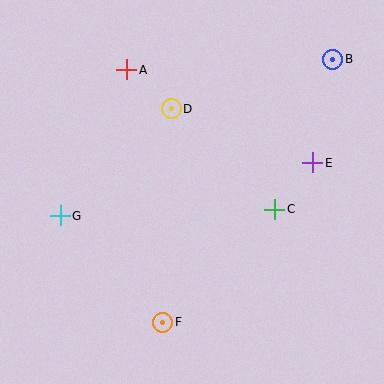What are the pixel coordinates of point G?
Point G is at (60, 216).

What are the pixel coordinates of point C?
Point C is at (275, 209).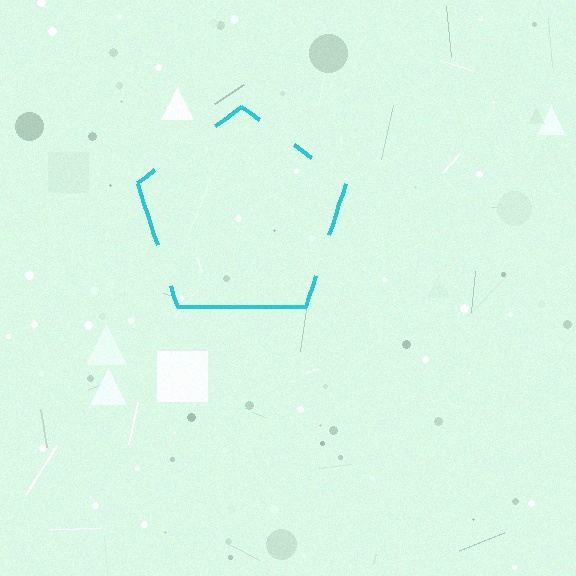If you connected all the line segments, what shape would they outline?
They would outline a pentagon.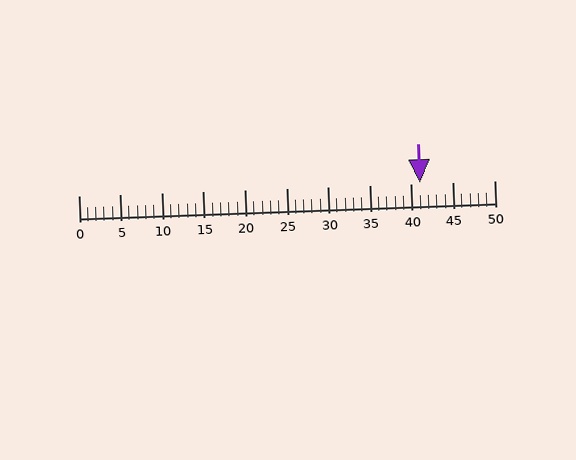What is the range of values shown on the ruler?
The ruler shows values from 0 to 50.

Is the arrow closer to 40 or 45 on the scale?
The arrow is closer to 40.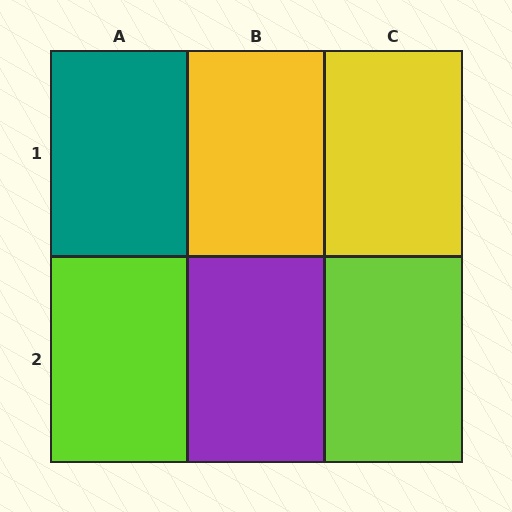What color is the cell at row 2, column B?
Purple.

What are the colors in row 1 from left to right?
Teal, yellow, yellow.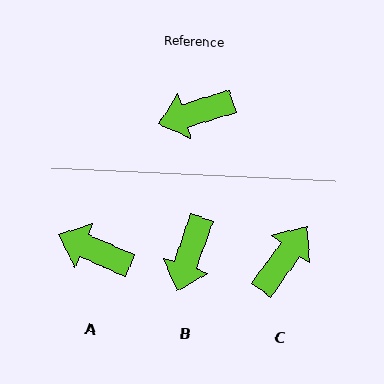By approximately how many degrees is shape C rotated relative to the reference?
Approximately 143 degrees clockwise.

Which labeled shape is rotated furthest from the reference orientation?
C, about 143 degrees away.